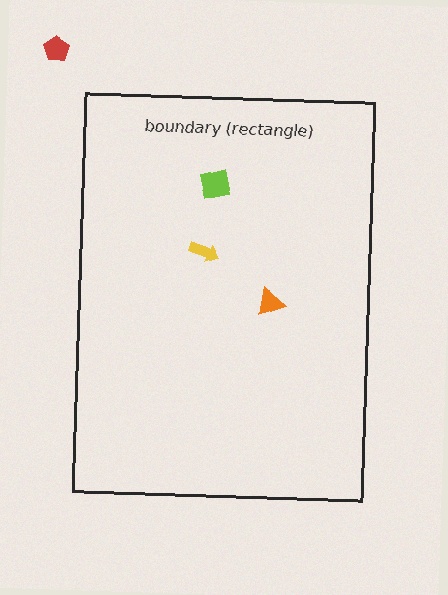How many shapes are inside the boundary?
3 inside, 1 outside.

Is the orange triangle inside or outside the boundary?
Inside.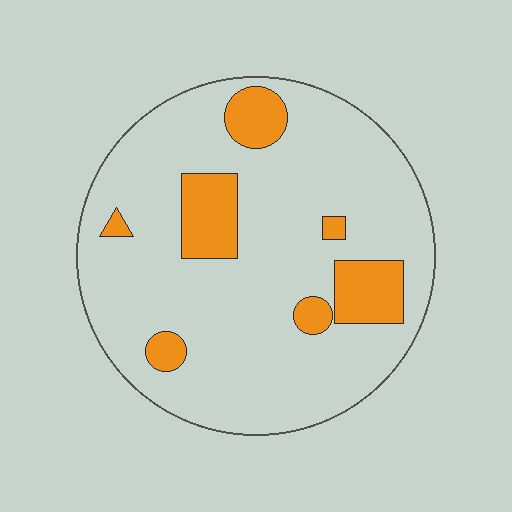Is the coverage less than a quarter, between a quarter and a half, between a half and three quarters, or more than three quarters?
Less than a quarter.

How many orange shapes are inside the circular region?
7.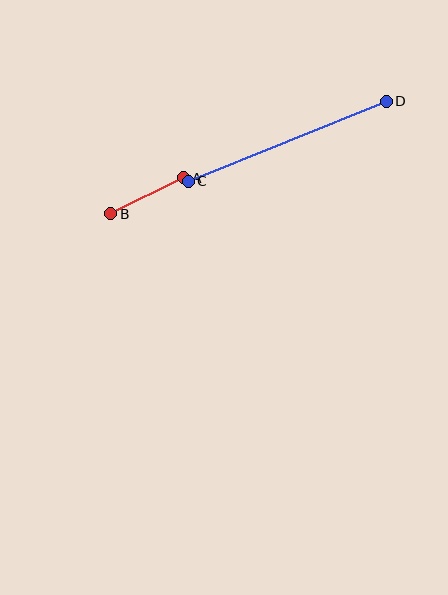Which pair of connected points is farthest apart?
Points C and D are farthest apart.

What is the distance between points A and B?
The distance is approximately 81 pixels.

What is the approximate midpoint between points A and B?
The midpoint is at approximately (147, 196) pixels.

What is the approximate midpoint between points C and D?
The midpoint is at approximately (287, 141) pixels.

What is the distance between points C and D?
The distance is approximately 214 pixels.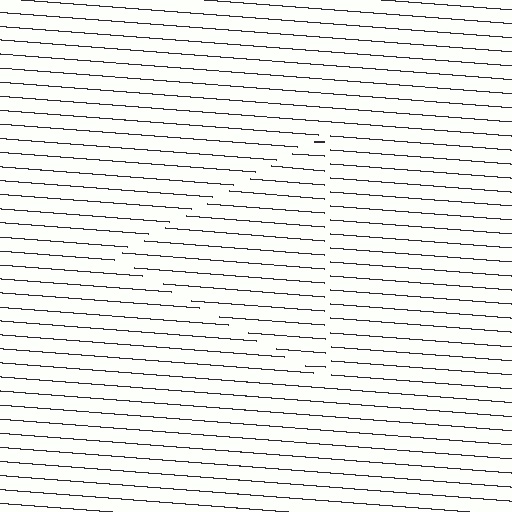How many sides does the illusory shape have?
3 sides — the line-ends trace a triangle.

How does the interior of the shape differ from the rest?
The interior of the shape contains the same grating, shifted by half a period — the contour is defined by the phase discontinuity where line-ends from the inner and outer gratings abut.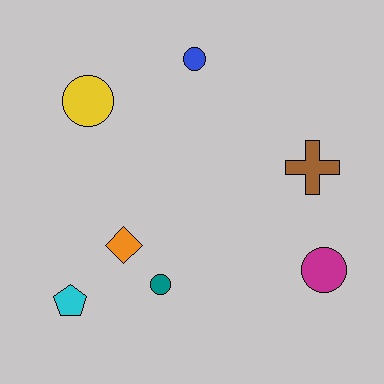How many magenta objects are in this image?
There is 1 magenta object.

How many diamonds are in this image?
There is 1 diamond.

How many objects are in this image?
There are 7 objects.